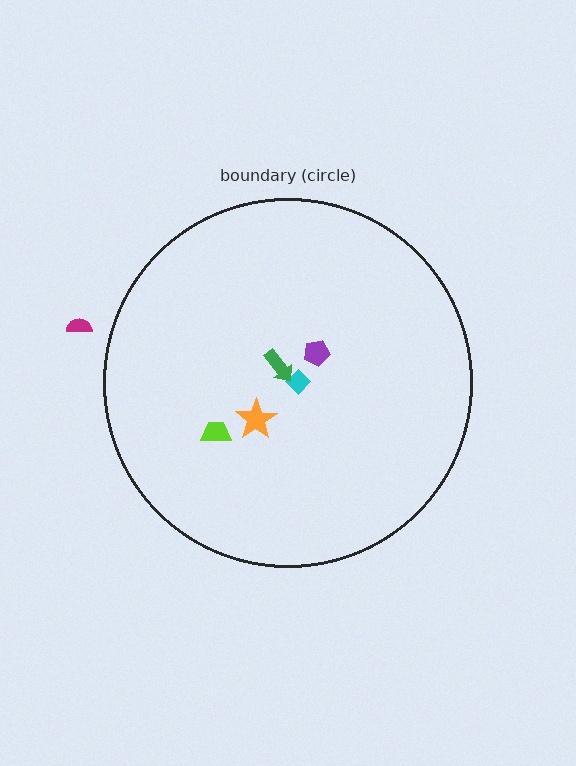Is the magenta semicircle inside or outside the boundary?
Outside.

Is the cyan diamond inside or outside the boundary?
Inside.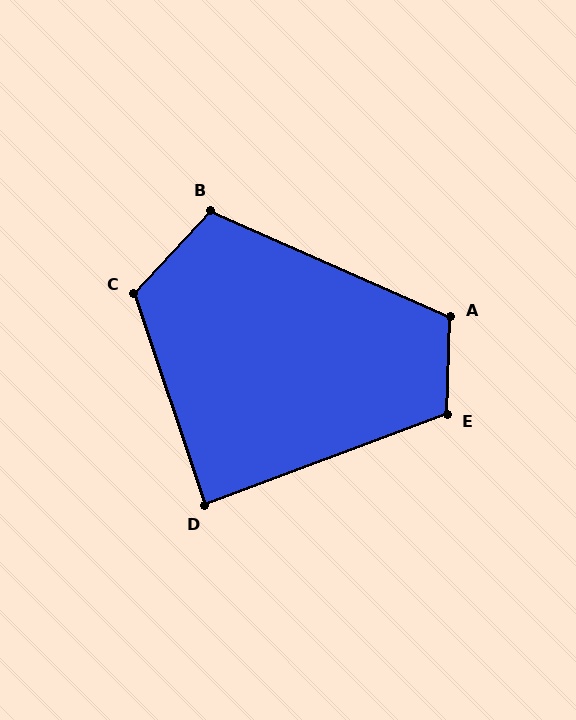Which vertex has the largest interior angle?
C, at approximately 119 degrees.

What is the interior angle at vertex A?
Approximately 112 degrees (obtuse).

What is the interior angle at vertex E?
Approximately 113 degrees (obtuse).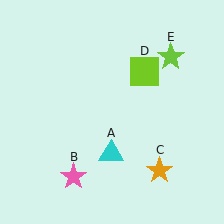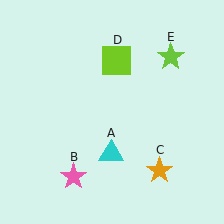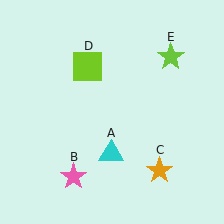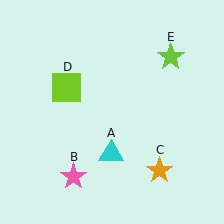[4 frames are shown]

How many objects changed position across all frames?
1 object changed position: lime square (object D).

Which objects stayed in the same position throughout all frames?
Cyan triangle (object A) and pink star (object B) and orange star (object C) and lime star (object E) remained stationary.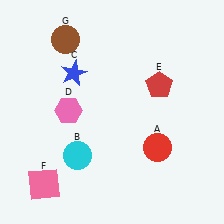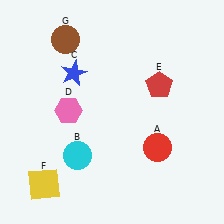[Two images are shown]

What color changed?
The square (F) changed from pink in Image 1 to yellow in Image 2.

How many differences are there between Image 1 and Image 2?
There is 1 difference between the two images.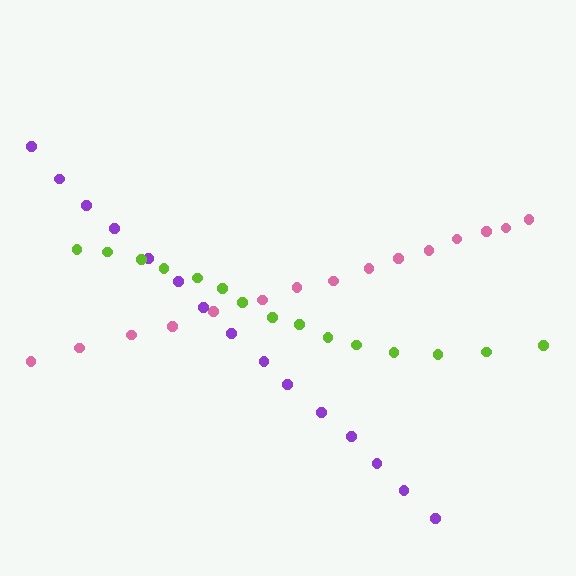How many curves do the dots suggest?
There are 3 distinct paths.